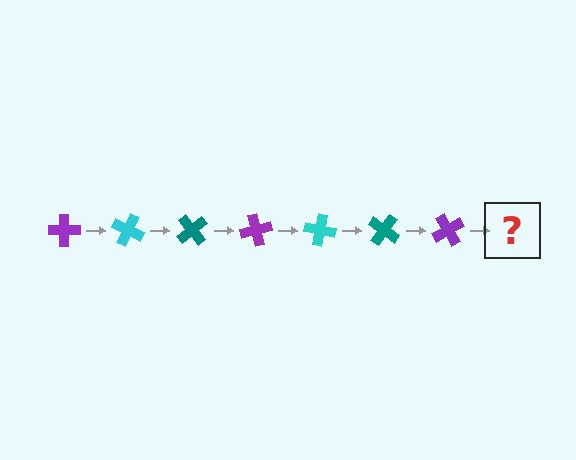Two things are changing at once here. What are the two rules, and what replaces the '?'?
The two rules are that it rotates 25 degrees each step and the color cycles through purple, cyan, and teal. The '?' should be a cyan cross, rotated 175 degrees from the start.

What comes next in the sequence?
The next element should be a cyan cross, rotated 175 degrees from the start.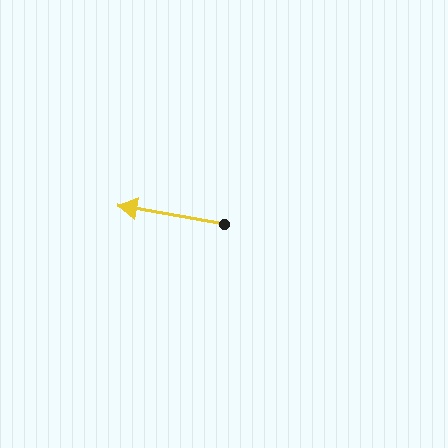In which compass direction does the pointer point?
West.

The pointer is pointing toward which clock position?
Roughly 9 o'clock.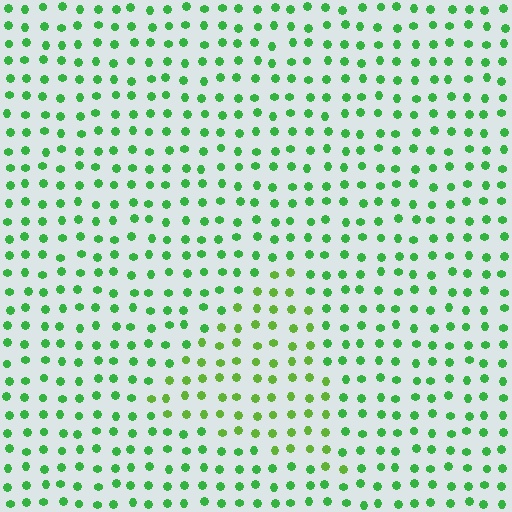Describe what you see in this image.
The image is filled with small green elements in a uniform arrangement. A triangle-shaped region is visible where the elements are tinted to a slightly different hue, forming a subtle color boundary.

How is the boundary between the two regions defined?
The boundary is defined purely by a slight shift in hue (about 27 degrees). Spacing, size, and orientation are identical on both sides.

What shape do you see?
I see a triangle.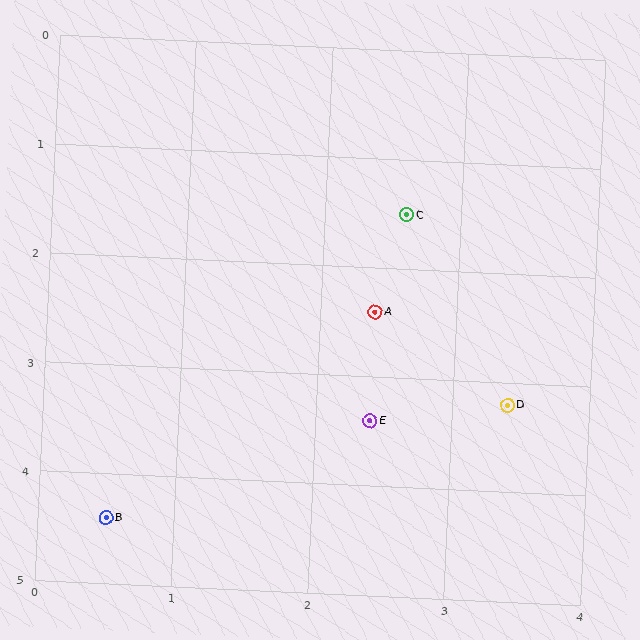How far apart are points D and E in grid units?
Points D and E are about 1.0 grid units apart.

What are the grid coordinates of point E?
Point E is at approximately (2.4, 3.4).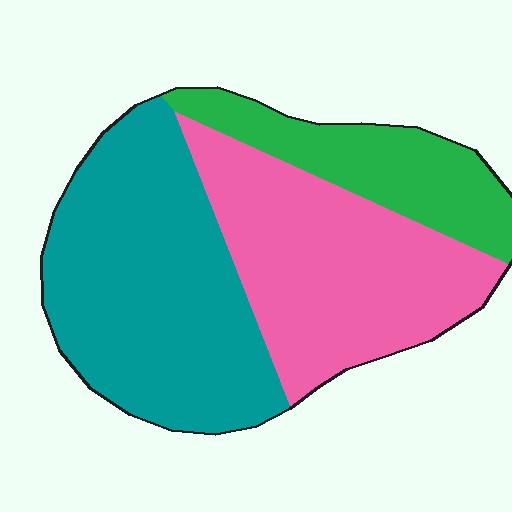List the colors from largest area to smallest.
From largest to smallest: teal, pink, green.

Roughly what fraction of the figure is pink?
Pink covers about 35% of the figure.